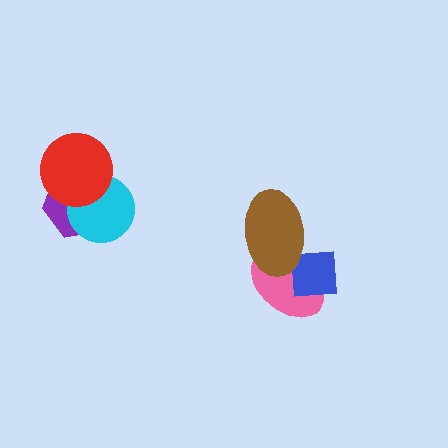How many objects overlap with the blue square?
2 objects overlap with the blue square.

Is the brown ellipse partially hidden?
No, no other shape covers it.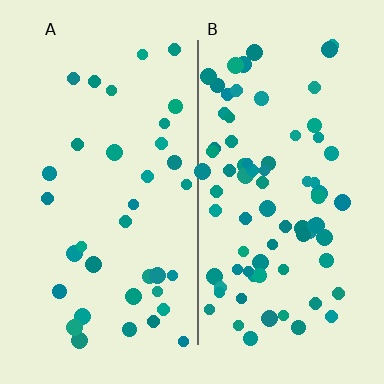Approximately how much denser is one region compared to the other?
Approximately 2.2× — region B over region A.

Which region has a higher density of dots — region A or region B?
B (the right).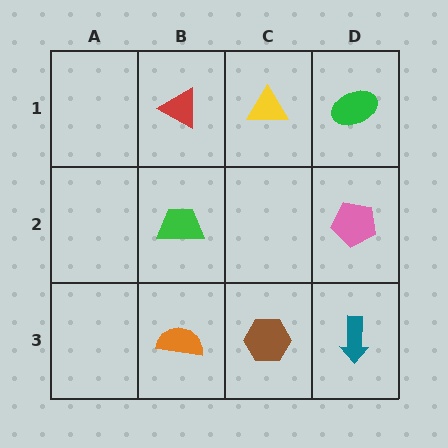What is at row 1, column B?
A red triangle.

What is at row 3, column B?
An orange semicircle.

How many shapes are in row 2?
2 shapes.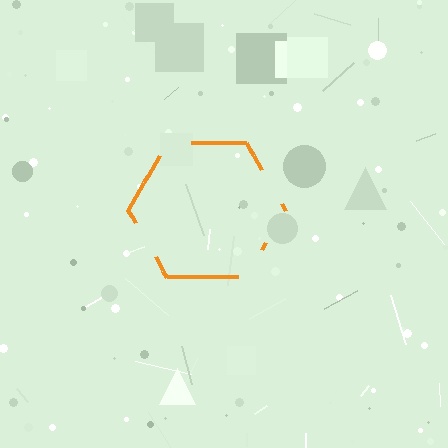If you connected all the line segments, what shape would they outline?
They would outline a hexagon.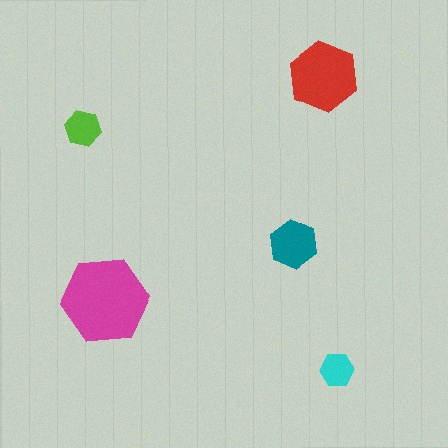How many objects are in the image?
There are 5 objects in the image.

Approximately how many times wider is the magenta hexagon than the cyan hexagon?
About 2.5 times wider.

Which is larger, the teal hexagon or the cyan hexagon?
The teal one.